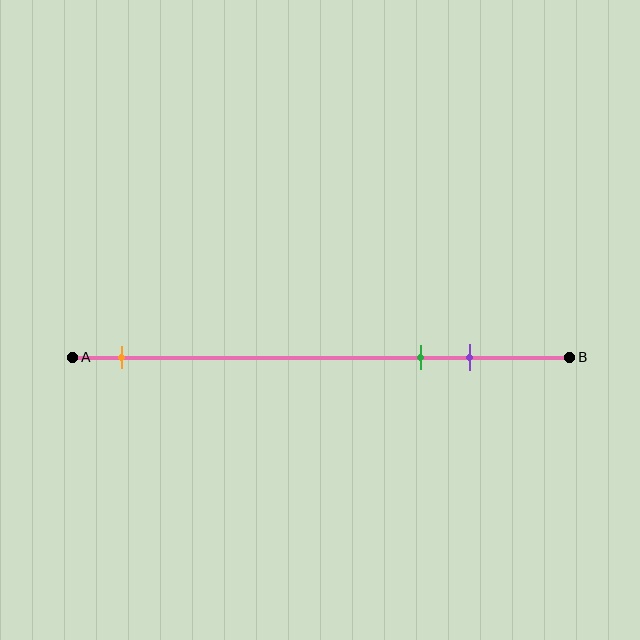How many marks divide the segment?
There are 3 marks dividing the segment.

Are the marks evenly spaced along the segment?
No, the marks are not evenly spaced.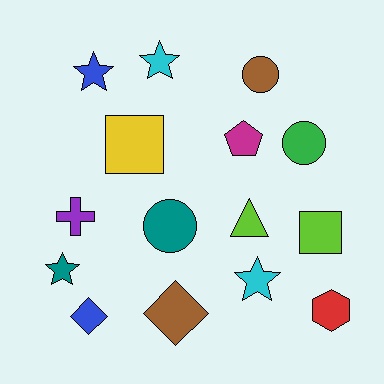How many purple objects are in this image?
There is 1 purple object.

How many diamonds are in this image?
There are 2 diamonds.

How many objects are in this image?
There are 15 objects.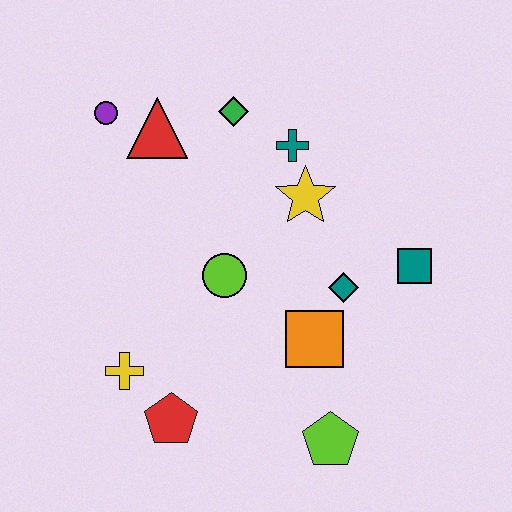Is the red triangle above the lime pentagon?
Yes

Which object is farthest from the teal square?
The purple circle is farthest from the teal square.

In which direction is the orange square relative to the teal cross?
The orange square is below the teal cross.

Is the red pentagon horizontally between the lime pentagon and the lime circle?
No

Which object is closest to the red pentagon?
The yellow cross is closest to the red pentagon.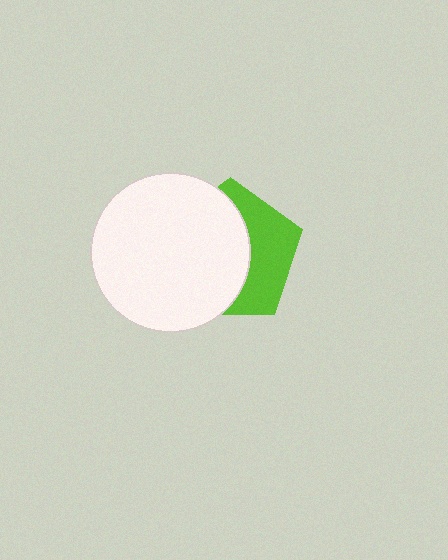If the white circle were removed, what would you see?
You would see the complete lime pentagon.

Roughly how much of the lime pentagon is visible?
A small part of it is visible (roughly 40%).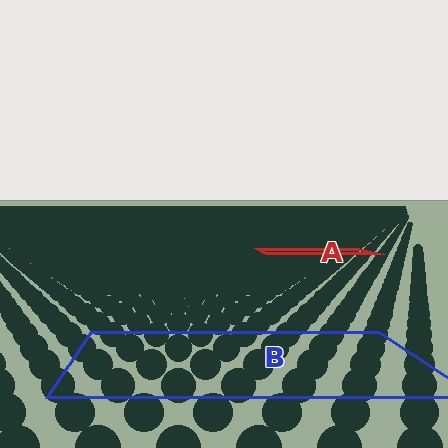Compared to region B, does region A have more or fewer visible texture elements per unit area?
Region A has more texture elements per unit area — they are packed more densely because it is farther away.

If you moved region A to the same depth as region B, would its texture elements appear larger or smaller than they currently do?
They would appear larger. At a closer depth, the same texture elements are projected at a bigger on-screen size.